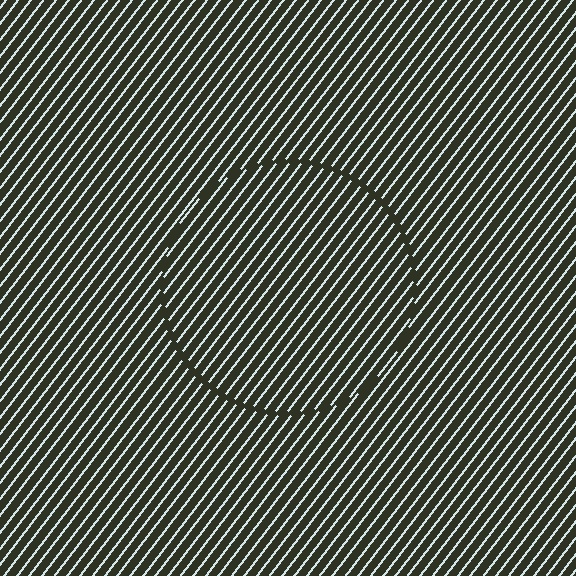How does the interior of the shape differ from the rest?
The interior of the shape contains the same grating, shifted by half a period — the contour is defined by the phase discontinuity where line-ends from the inner and outer gratings abut.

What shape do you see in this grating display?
An illusory circle. The interior of the shape contains the same grating, shifted by half a period — the contour is defined by the phase discontinuity where line-ends from the inner and outer gratings abut.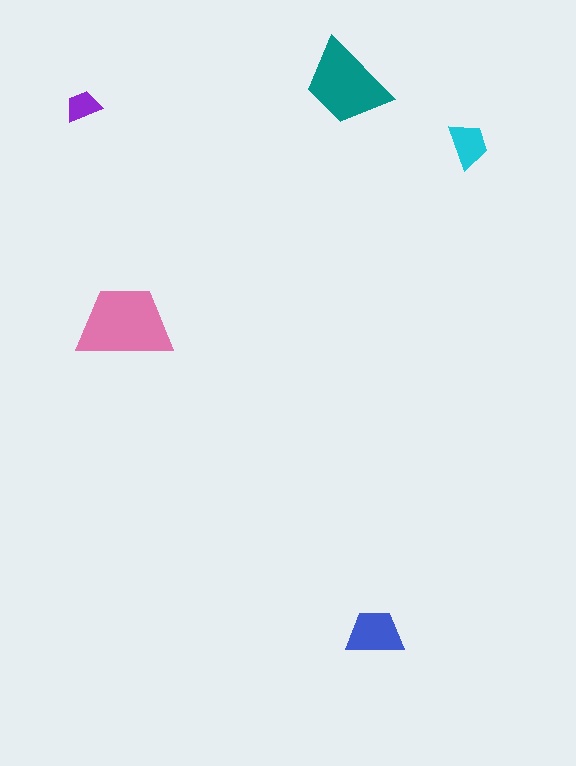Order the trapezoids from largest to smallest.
the pink one, the teal one, the blue one, the cyan one, the purple one.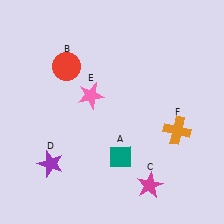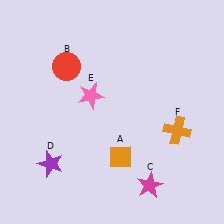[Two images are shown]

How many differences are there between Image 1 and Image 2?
There is 1 difference between the two images.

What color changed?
The diamond (A) changed from teal in Image 1 to orange in Image 2.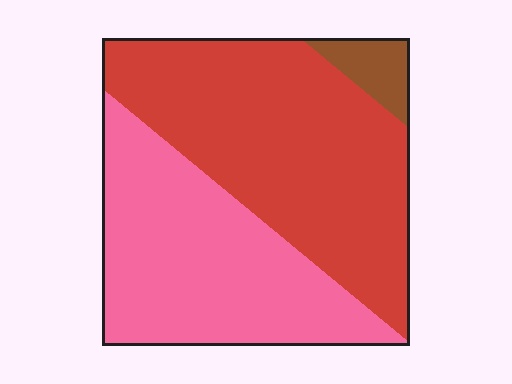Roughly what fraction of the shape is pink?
Pink takes up between a quarter and a half of the shape.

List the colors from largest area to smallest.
From largest to smallest: red, pink, brown.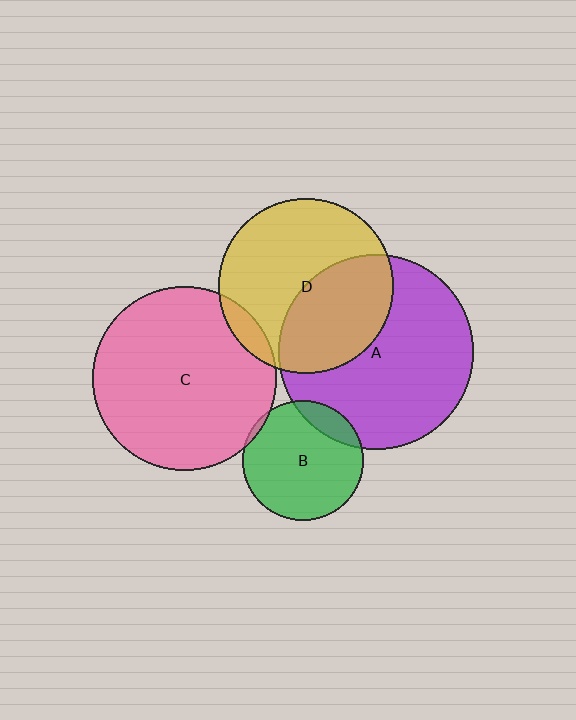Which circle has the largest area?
Circle A (purple).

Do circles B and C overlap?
Yes.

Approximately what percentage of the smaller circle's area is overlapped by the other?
Approximately 5%.